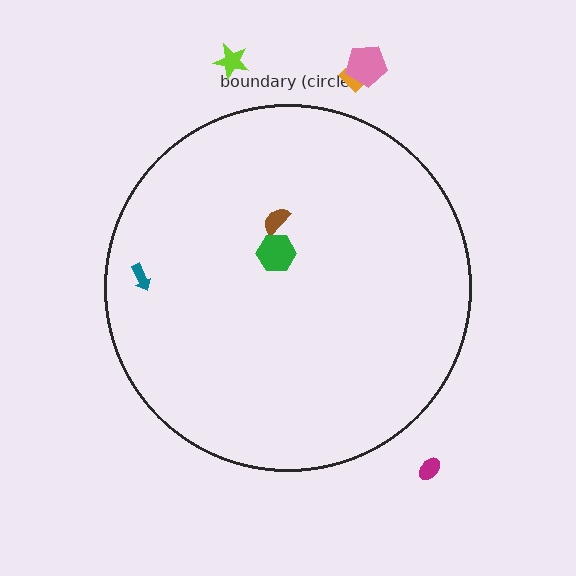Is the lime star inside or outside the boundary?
Outside.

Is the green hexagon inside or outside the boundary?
Inside.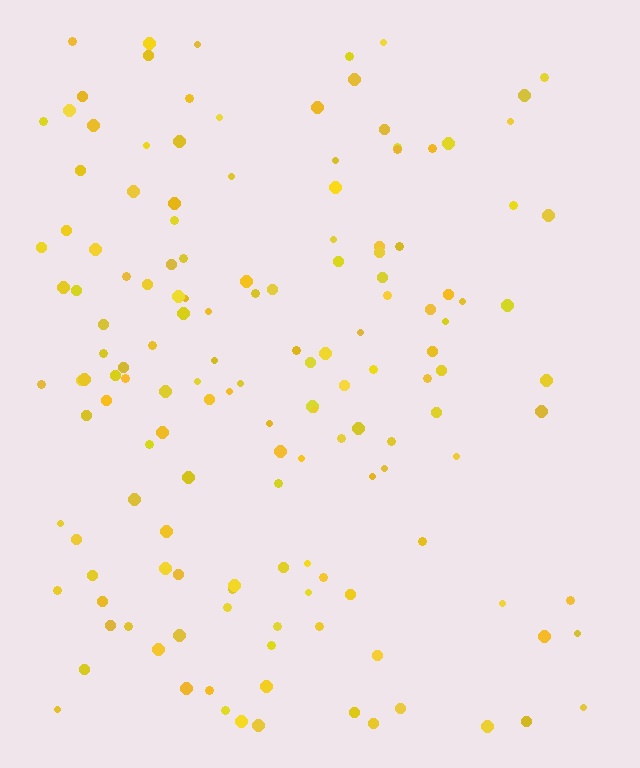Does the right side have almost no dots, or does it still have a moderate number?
Still a moderate number, just noticeably fewer than the left.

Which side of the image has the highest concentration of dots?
The left.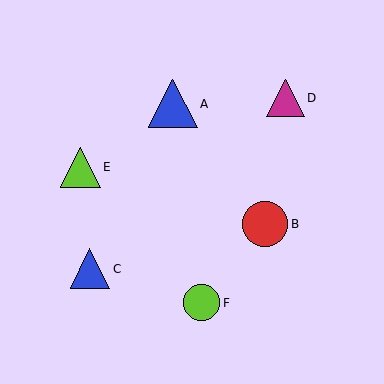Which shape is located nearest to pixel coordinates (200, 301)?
The lime circle (labeled F) at (202, 303) is nearest to that location.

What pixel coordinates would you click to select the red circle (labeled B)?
Click at (265, 224) to select the red circle B.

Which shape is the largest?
The blue triangle (labeled A) is the largest.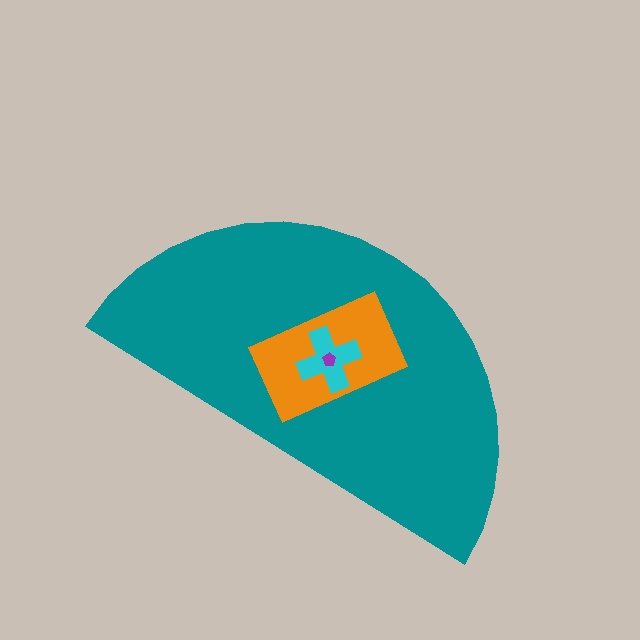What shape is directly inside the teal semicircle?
The orange rectangle.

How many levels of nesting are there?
4.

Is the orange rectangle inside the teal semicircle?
Yes.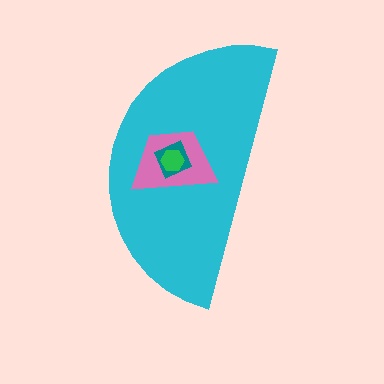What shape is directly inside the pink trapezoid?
The teal square.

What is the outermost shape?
The cyan semicircle.